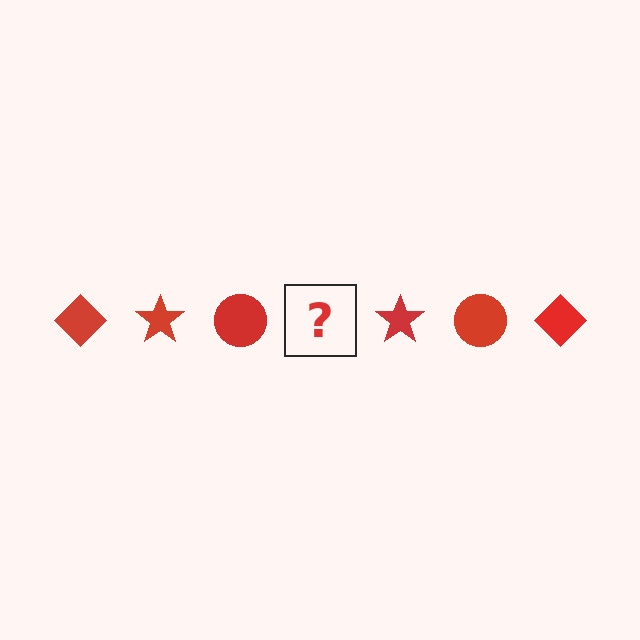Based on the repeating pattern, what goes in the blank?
The blank should be a red diamond.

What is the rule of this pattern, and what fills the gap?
The rule is that the pattern cycles through diamond, star, circle shapes in red. The gap should be filled with a red diamond.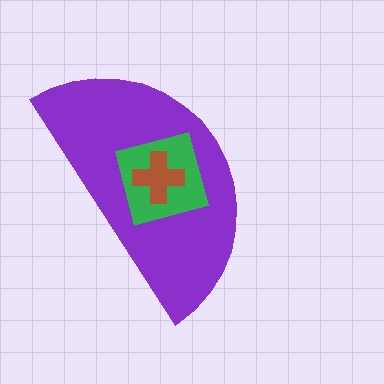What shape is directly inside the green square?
The brown cross.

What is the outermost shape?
The purple semicircle.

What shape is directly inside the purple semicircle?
The green square.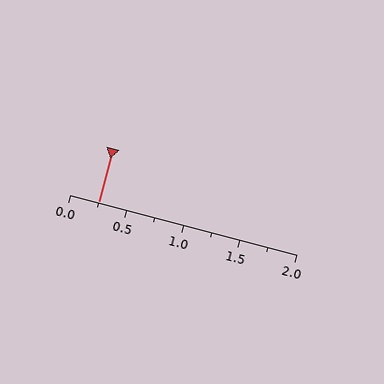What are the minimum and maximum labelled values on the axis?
The axis runs from 0.0 to 2.0.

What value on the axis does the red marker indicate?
The marker indicates approximately 0.25.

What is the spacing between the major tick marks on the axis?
The major ticks are spaced 0.5 apart.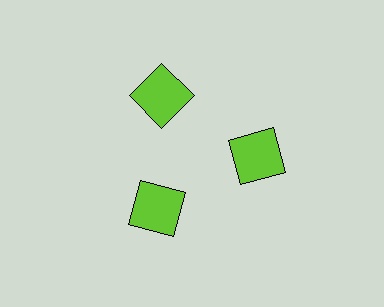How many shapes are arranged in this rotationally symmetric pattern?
There are 3 shapes, arranged in 3 groups of 1.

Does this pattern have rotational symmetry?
Yes, this pattern has 3-fold rotational symmetry. It looks the same after rotating 120 degrees around the center.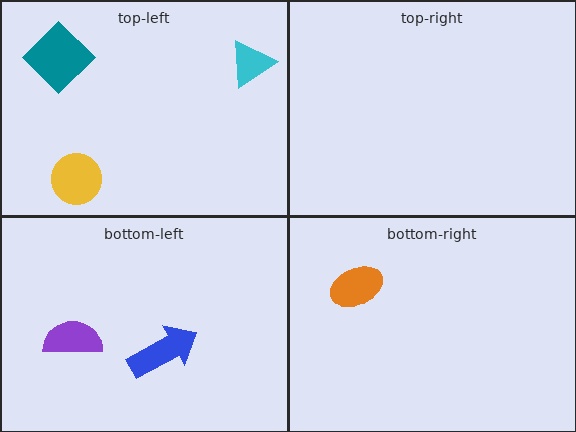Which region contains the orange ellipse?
The bottom-right region.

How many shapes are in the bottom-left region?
2.